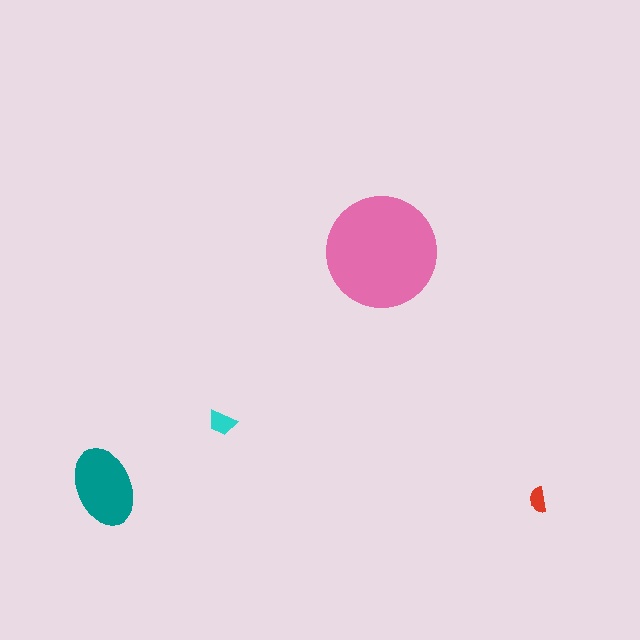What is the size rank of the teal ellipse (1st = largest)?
2nd.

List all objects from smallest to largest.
The red semicircle, the cyan trapezoid, the teal ellipse, the pink circle.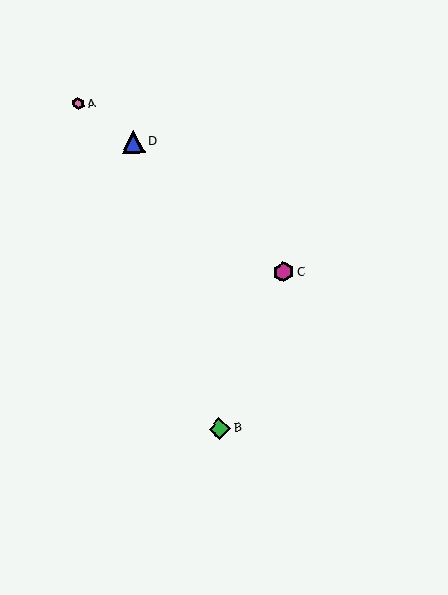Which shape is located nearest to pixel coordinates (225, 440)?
The green diamond (labeled B) at (220, 429) is nearest to that location.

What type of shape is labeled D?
Shape D is a blue triangle.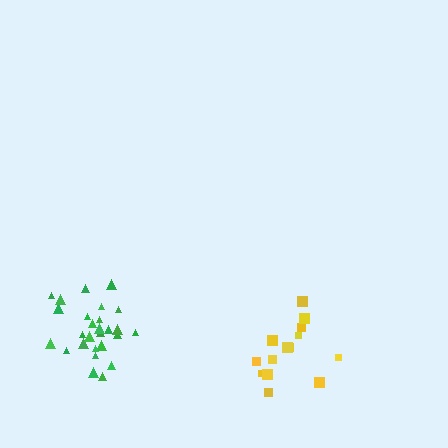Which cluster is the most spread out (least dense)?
Yellow.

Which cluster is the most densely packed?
Green.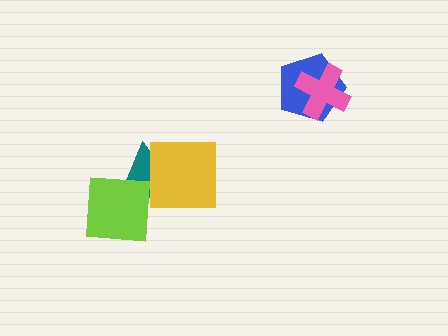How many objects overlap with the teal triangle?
2 objects overlap with the teal triangle.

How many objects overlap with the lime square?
1 object overlaps with the lime square.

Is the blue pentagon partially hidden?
Yes, it is partially covered by another shape.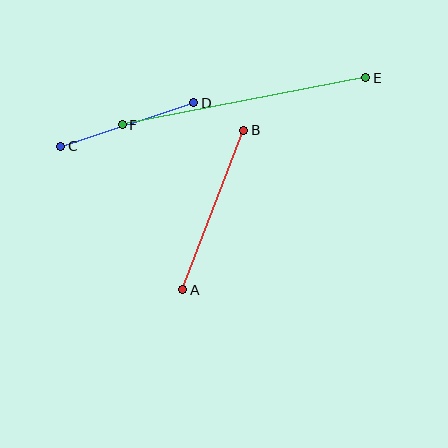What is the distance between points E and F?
The distance is approximately 248 pixels.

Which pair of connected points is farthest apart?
Points E and F are farthest apart.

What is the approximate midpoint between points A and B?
The midpoint is at approximately (213, 210) pixels.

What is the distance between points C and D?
The distance is approximately 140 pixels.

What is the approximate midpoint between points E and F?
The midpoint is at approximately (244, 101) pixels.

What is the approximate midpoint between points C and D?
The midpoint is at approximately (127, 124) pixels.